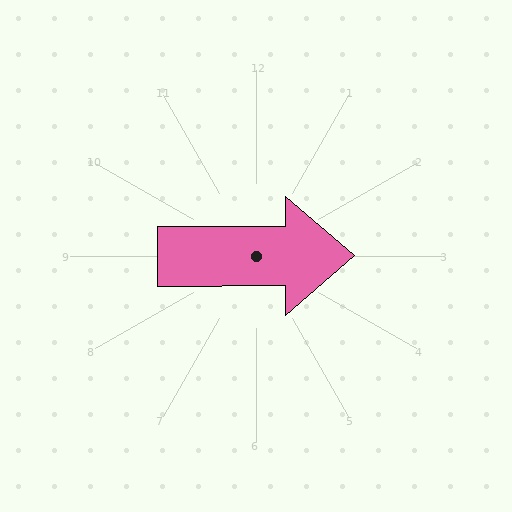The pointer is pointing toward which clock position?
Roughly 3 o'clock.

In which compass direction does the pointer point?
East.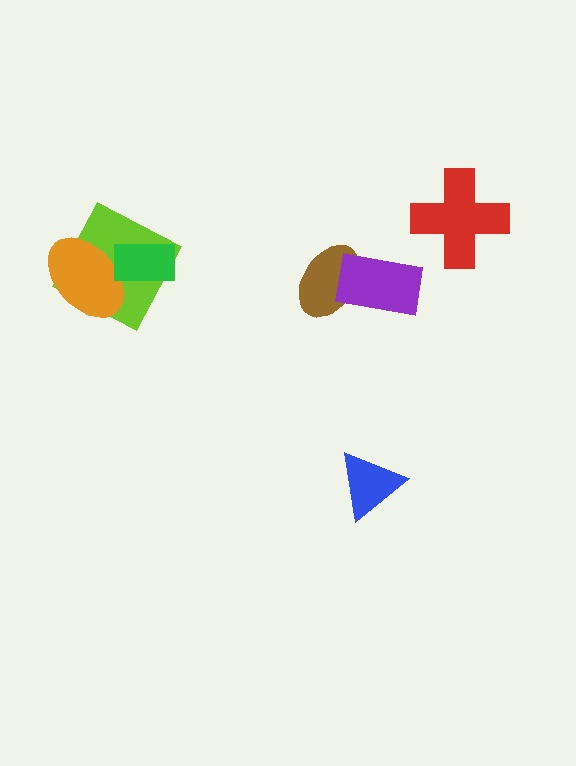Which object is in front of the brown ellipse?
The purple rectangle is in front of the brown ellipse.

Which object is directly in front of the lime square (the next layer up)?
The orange ellipse is directly in front of the lime square.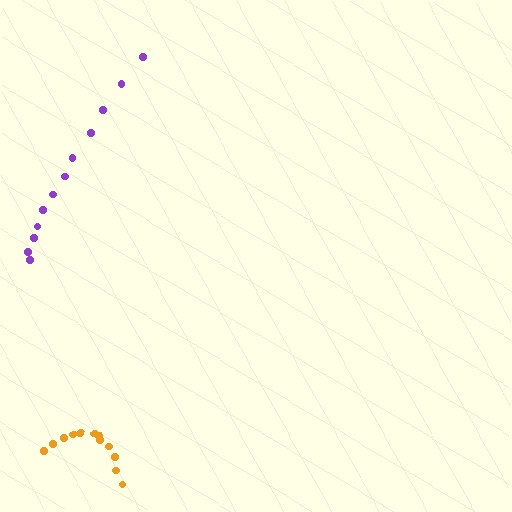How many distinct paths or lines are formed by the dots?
There are 2 distinct paths.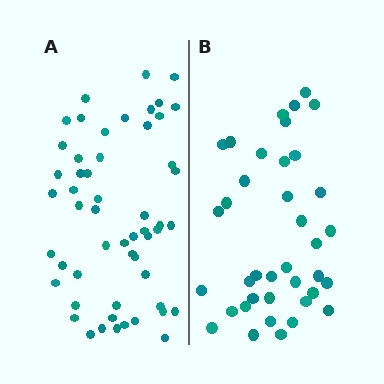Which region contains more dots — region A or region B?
Region A (the left region) has more dots.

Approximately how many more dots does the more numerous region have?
Region A has approximately 15 more dots than region B.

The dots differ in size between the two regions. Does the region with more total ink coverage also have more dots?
No. Region B has more total ink coverage because its dots are larger, but region A actually contains more individual dots. Total area can be misleading — the number of items is what matters here.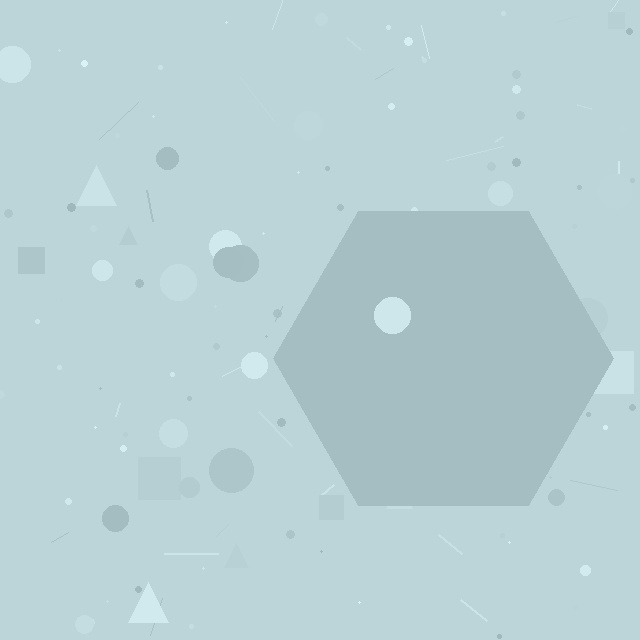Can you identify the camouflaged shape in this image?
The camouflaged shape is a hexagon.